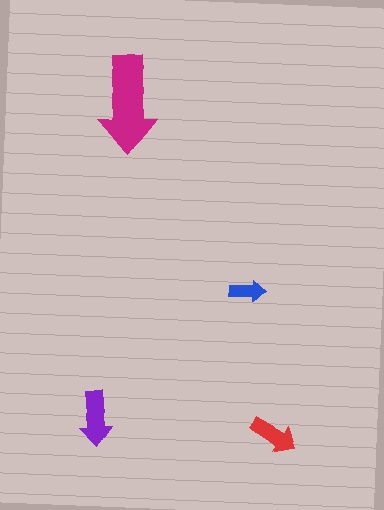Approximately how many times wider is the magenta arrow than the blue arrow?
About 2.5 times wider.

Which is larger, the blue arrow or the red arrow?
The red one.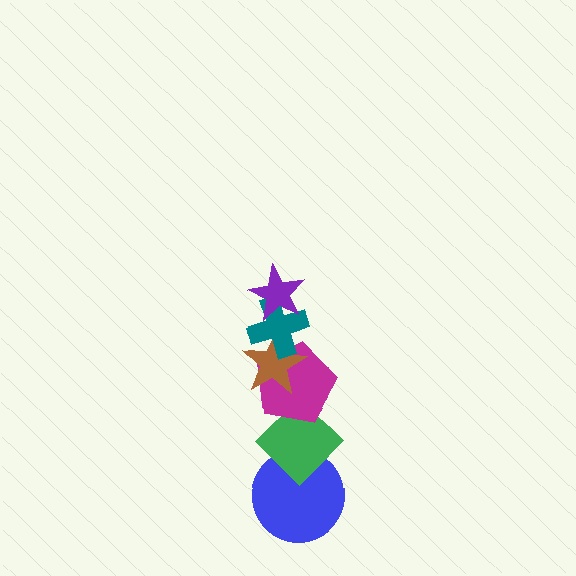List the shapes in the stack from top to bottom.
From top to bottom: the purple star, the teal cross, the brown star, the magenta pentagon, the green diamond, the blue circle.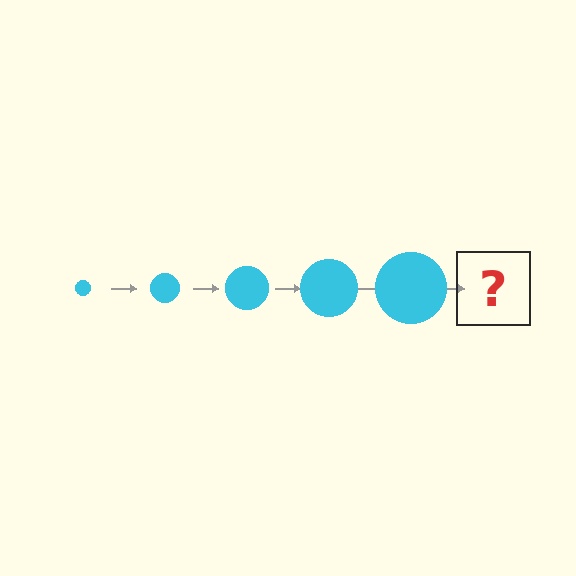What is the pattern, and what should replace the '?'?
The pattern is that the circle gets progressively larger each step. The '?' should be a cyan circle, larger than the previous one.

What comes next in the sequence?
The next element should be a cyan circle, larger than the previous one.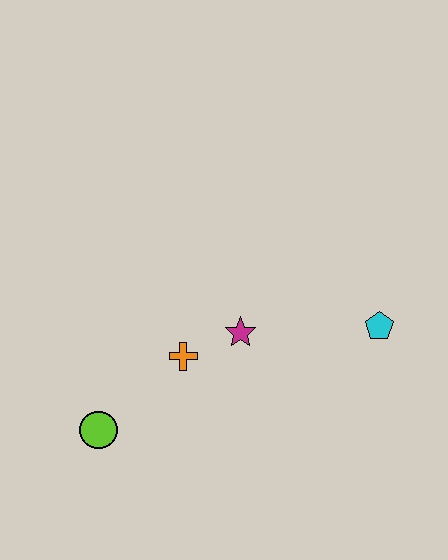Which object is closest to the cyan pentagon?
The magenta star is closest to the cyan pentagon.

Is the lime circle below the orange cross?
Yes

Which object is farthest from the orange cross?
The cyan pentagon is farthest from the orange cross.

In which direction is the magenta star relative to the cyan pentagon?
The magenta star is to the left of the cyan pentagon.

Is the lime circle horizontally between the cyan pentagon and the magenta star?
No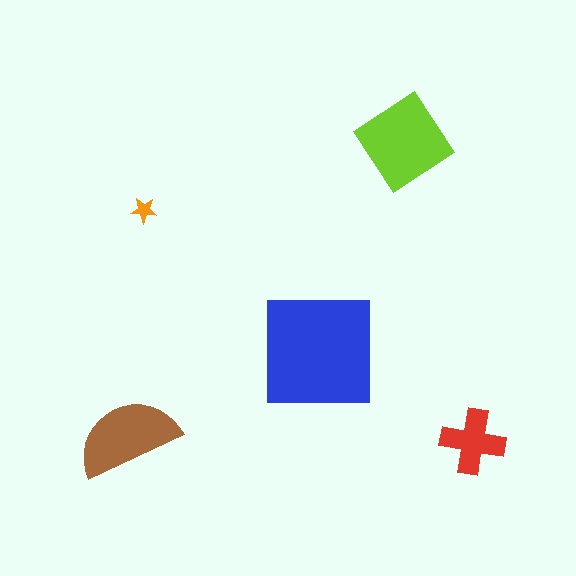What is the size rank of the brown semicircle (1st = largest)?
3rd.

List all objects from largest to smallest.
The blue square, the lime diamond, the brown semicircle, the red cross, the orange star.